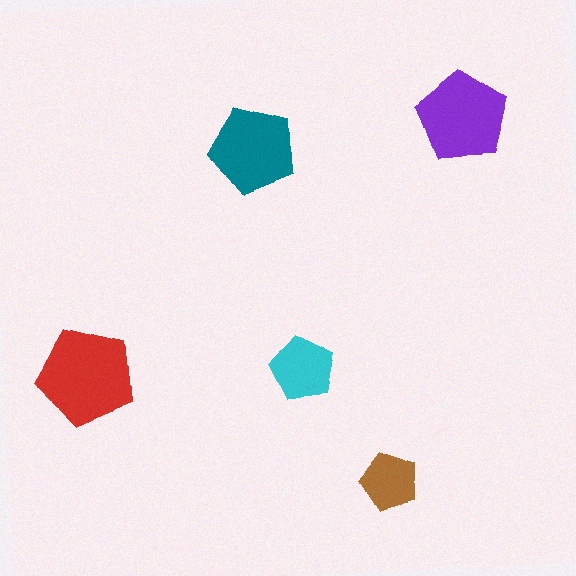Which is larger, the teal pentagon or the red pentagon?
The red one.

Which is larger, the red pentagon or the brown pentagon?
The red one.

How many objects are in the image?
There are 5 objects in the image.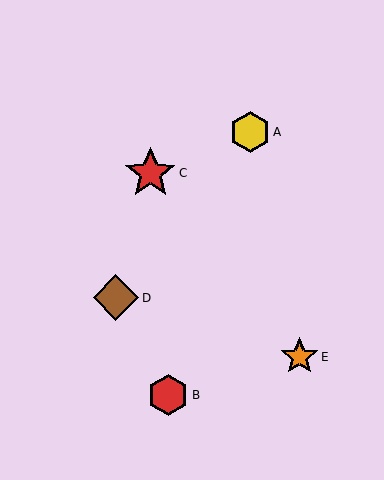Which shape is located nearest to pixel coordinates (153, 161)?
The red star (labeled C) at (150, 173) is nearest to that location.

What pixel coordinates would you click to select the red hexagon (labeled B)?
Click at (168, 395) to select the red hexagon B.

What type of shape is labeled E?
Shape E is an orange star.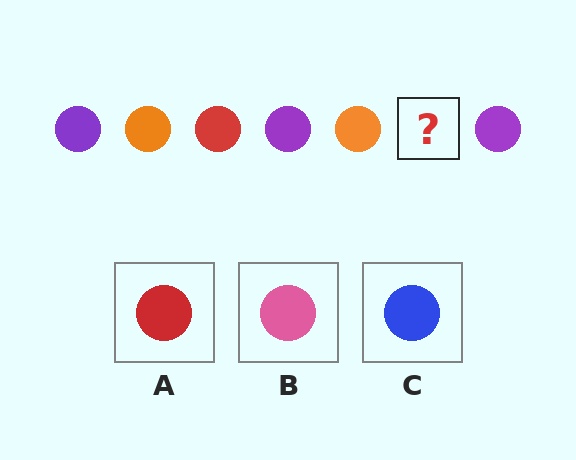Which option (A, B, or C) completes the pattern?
A.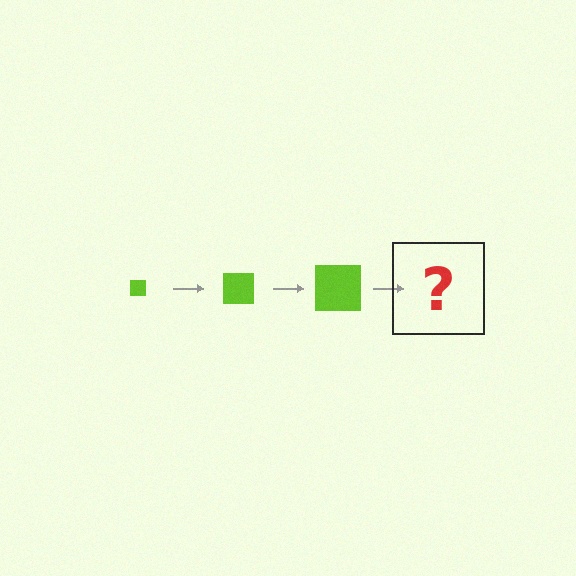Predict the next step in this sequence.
The next step is a lime square, larger than the previous one.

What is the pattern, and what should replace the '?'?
The pattern is that the square gets progressively larger each step. The '?' should be a lime square, larger than the previous one.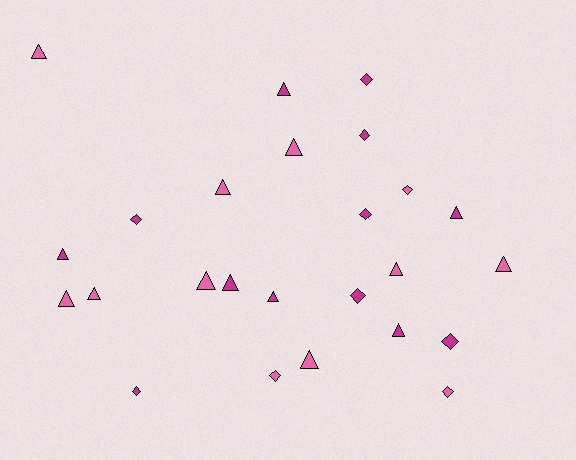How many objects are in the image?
There are 25 objects.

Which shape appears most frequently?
Triangle, with 15 objects.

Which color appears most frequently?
Magenta, with 13 objects.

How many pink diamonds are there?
There are 3 pink diamonds.